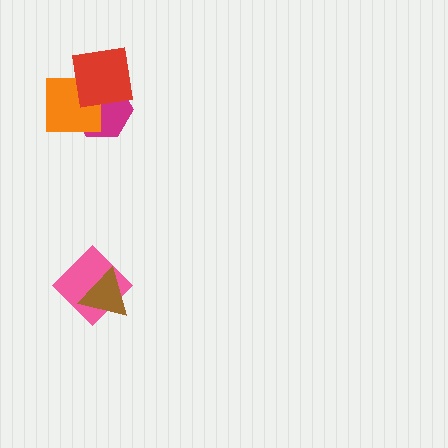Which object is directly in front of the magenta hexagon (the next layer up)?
The orange square is directly in front of the magenta hexagon.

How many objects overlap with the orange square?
2 objects overlap with the orange square.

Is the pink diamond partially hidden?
Yes, it is partially covered by another shape.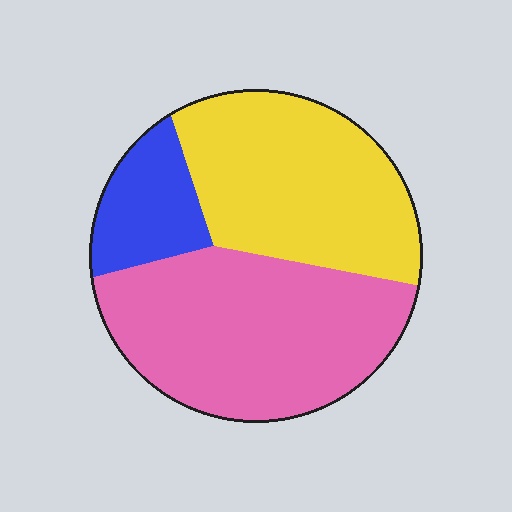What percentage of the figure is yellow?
Yellow takes up between a quarter and a half of the figure.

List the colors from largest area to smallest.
From largest to smallest: pink, yellow, blue.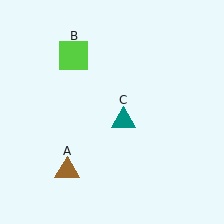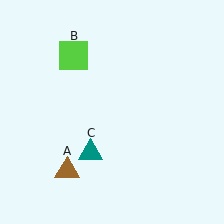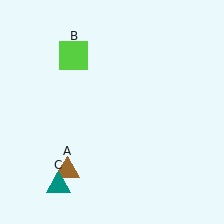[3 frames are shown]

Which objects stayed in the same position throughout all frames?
Brown triangle (object A) and lime square (object B) remained stationary.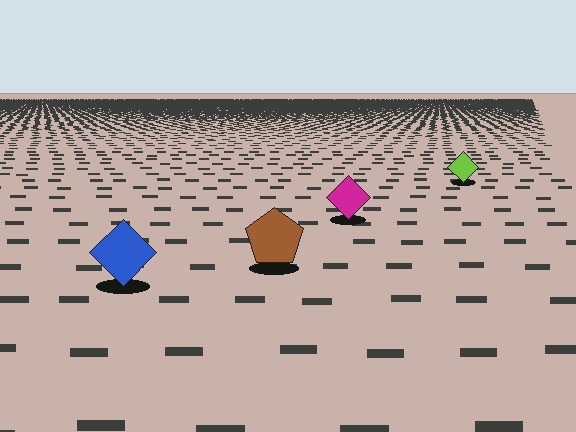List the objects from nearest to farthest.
From nearest to farthest: the blue diamond, the brown pentagon, the magenta diamond, the lime diamond.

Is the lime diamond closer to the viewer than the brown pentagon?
No. The brown pentagon is closer — you can tell from the texture gradient: the ground texture is coarser near it.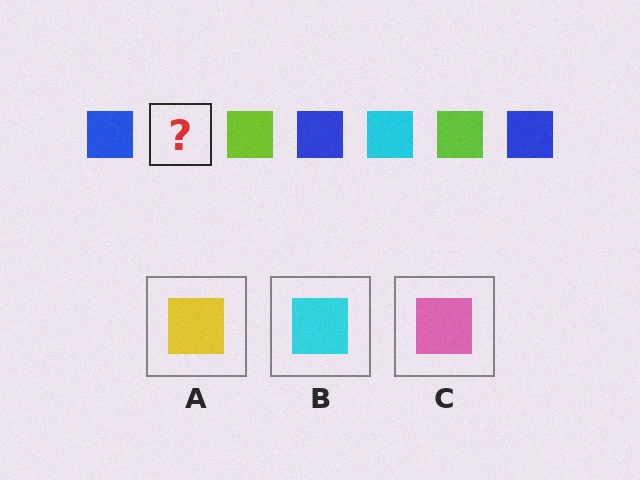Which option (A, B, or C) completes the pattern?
B.